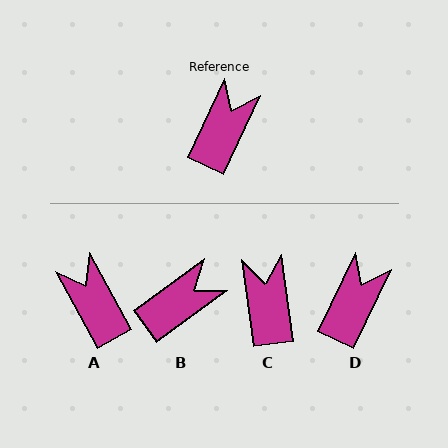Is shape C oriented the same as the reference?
No, it is off by about 33 degrees.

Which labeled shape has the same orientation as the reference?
D.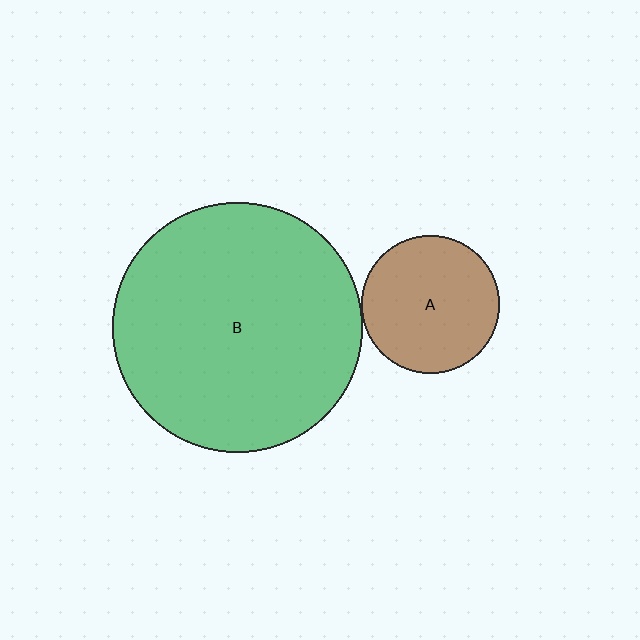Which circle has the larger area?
Circle B (green).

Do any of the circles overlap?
No, none of the circles overlap.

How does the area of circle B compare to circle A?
Approximately 3.3 times.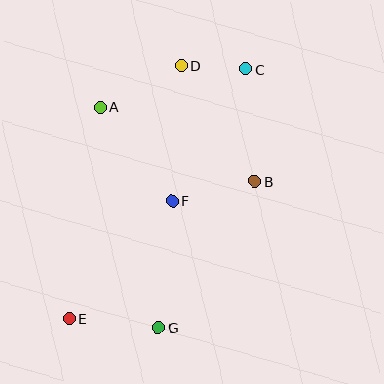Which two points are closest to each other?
Points C and D are closest to each other.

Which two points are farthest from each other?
Points C and E are farthest from each other.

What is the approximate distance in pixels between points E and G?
The distance between E and G is approximately 90 pixels.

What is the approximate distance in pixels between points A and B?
The distance between A and B is approximately 172 pixels.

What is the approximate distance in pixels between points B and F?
The distance between B and F is approximately 85 pixels.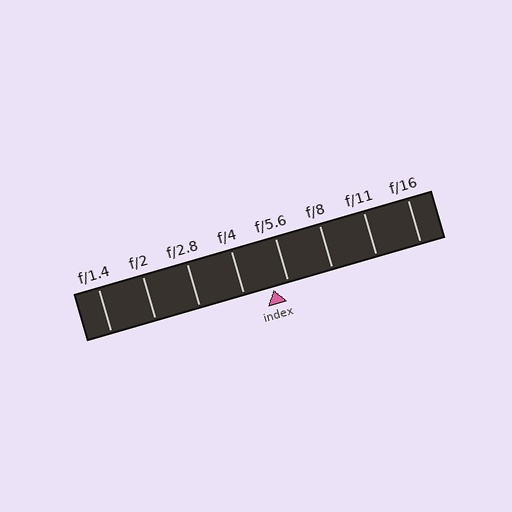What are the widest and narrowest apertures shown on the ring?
The widest aperture shown is f/1.4 and the narrowest is f/16.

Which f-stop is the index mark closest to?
The index mark is closest to f/5.6.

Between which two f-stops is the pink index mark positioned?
The index mark is between f/4 and f/5.6.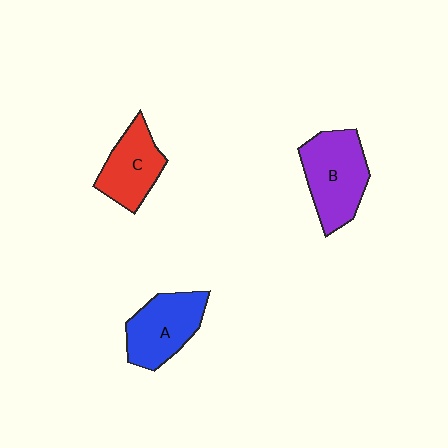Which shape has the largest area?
Shape B (purple).